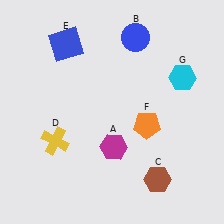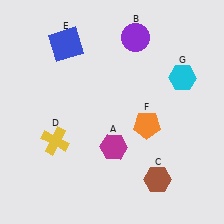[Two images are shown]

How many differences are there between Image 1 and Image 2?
There is 1 difference between the two images.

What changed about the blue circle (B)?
In Image 1, B is blue. In Image 2, it changed to purple.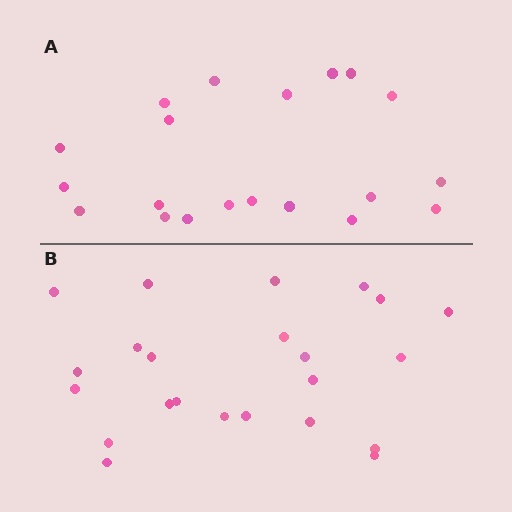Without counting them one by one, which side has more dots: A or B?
Region B (the bottom region) has more dots.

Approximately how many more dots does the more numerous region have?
Region B has just a few more — roughly 2 or 3 more dots than region A.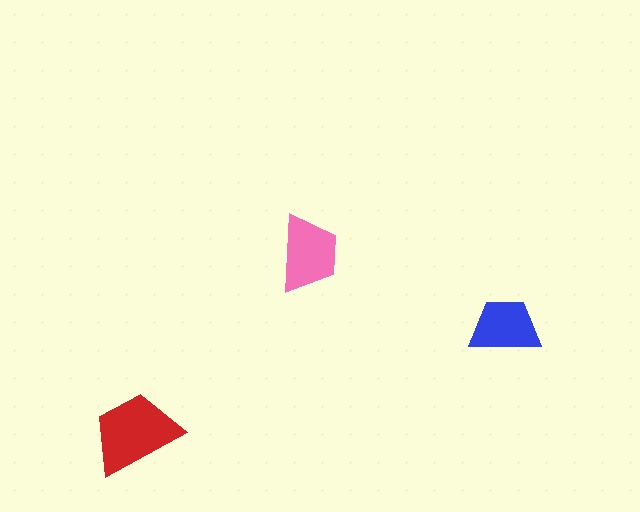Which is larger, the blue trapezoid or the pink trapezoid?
The pink one.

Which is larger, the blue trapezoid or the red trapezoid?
The red one.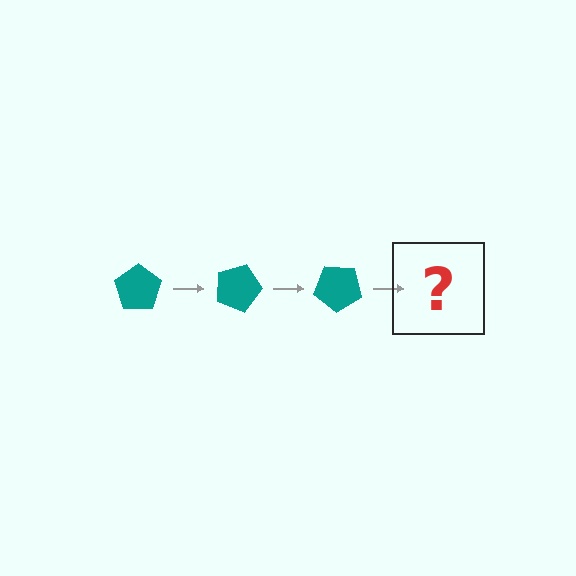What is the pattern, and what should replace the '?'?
The pattern is that the pentagon rotates 20 degrees each step. The '?' should be a teal pentagon rotated 60 degrees.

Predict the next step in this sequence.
The next step is a teal pentagon rotated 60 degrees.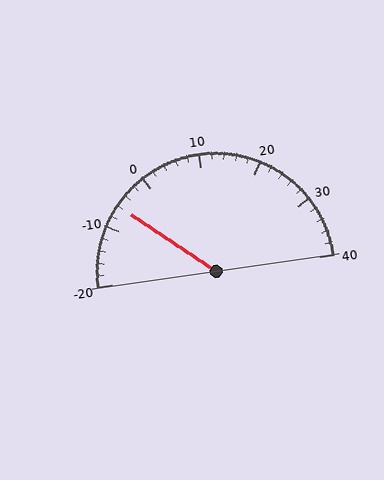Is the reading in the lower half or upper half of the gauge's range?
The reading is in the lower half of the range (-20 to 40).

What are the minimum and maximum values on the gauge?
The gauge ranges from -20 to 40.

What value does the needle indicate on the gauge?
The needle indicates approximately -6.